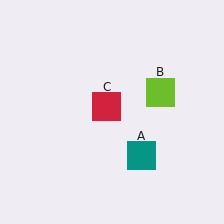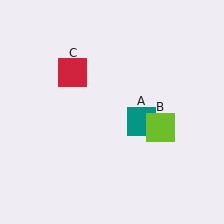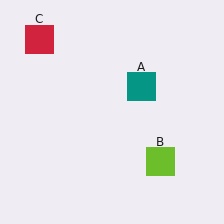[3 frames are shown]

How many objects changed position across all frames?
3 objects changed position: teal square (object A), lime square (object B), red square (object C).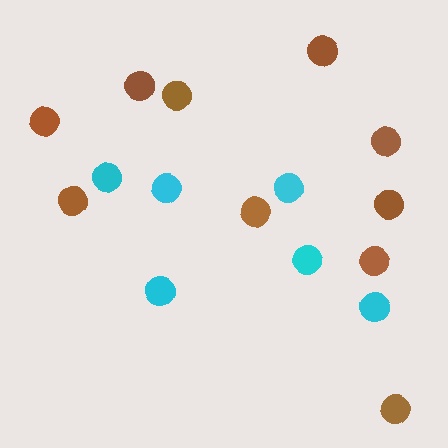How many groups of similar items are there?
There are 2 groups: one group of cyan circles (6) and one group of brown circles (10).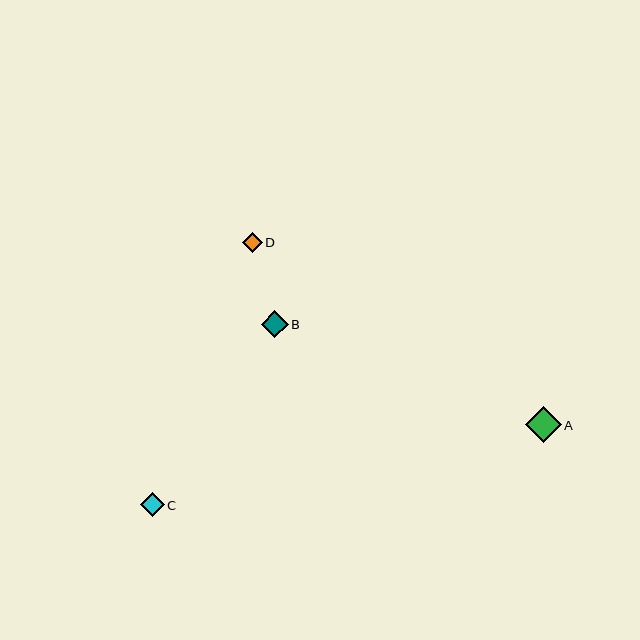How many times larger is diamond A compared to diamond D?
Diamond A is approximately 1.8 times the size of diamond D.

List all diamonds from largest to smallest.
From largest to smallest: A, B, C, D.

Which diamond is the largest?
Diamond A is the largest with a size of approximately 35 pixels.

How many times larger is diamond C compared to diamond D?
Diamond C is approximately 1.2 times the size of diamond D.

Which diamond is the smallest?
Diamond D is the smallest with a size of approximately 20 pixels.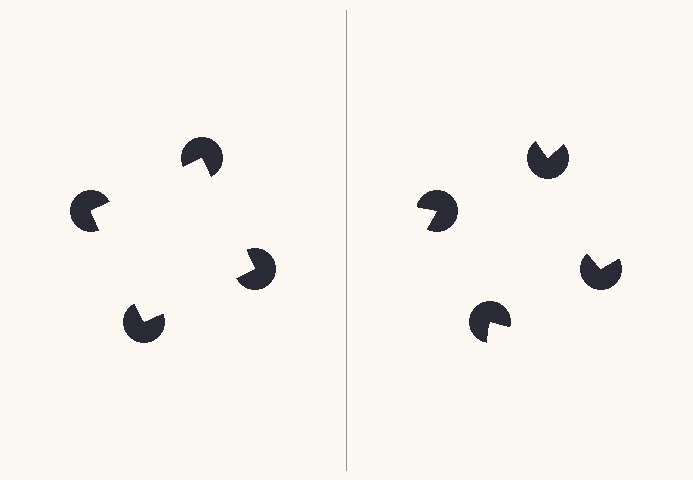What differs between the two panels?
The pac-man discs are positioned identically on both sides; only the wedge orientations differ. On the left they align to a square; on the right they are misaligned.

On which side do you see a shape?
An illusory square appears on the left side. On the right side the wedge cuts are rotated, so no coherent shape forms.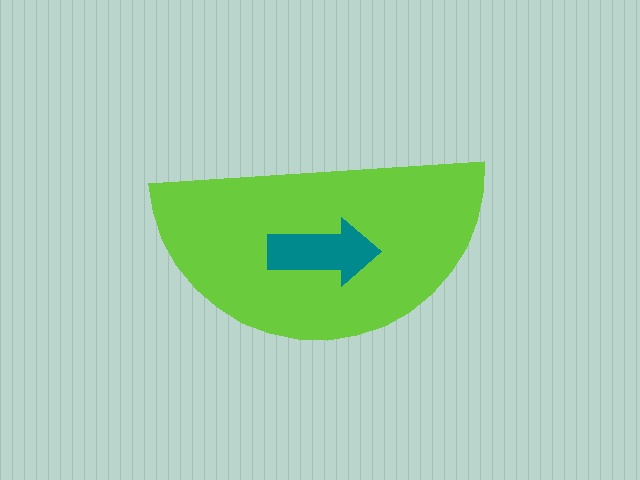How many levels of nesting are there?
2.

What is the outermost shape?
The lime semicircle.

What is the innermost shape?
The teal arrow.